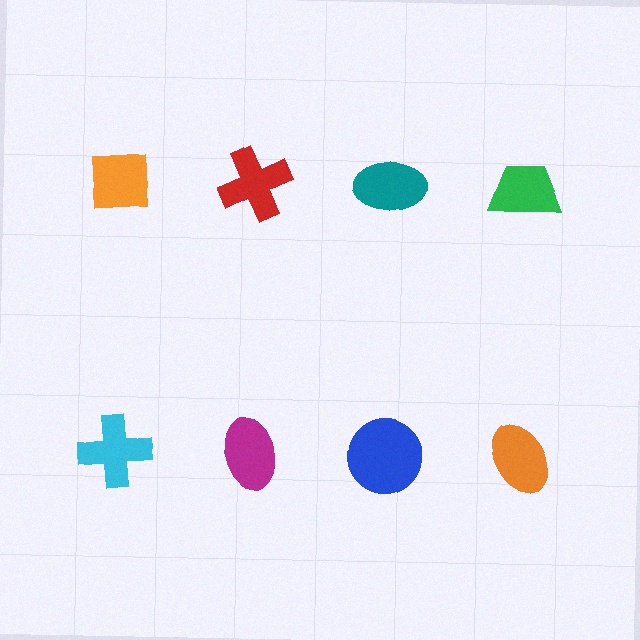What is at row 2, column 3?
A blue circle.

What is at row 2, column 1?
A cyan cross.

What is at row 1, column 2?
A red cross.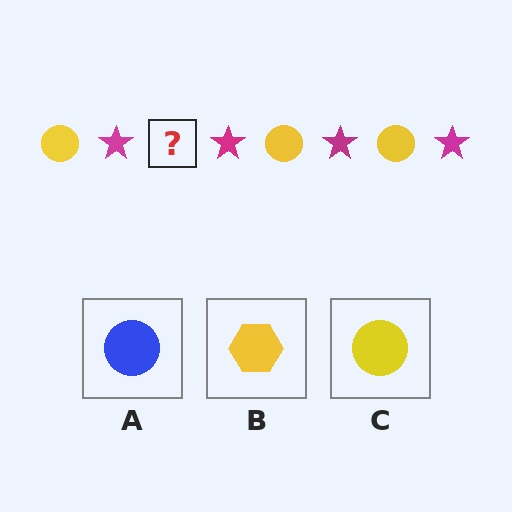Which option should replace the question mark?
Option C.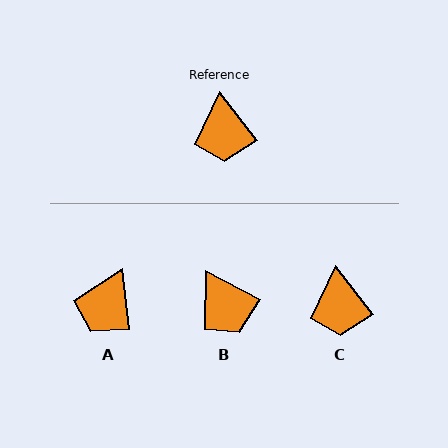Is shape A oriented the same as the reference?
No, it is off by about 31 degrees.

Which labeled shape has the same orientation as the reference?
C.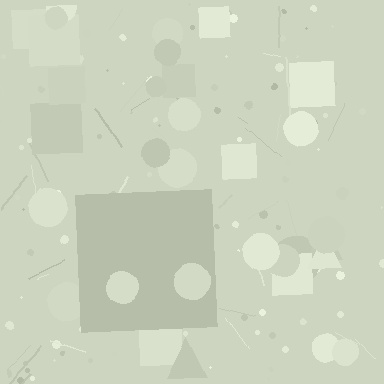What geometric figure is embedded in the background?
A square is embedded in the background.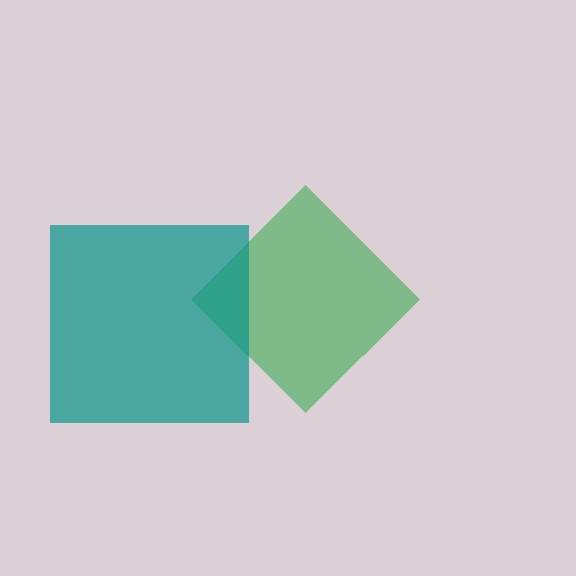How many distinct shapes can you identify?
There are 2 distinct shapes: a green diamond, a teal square.